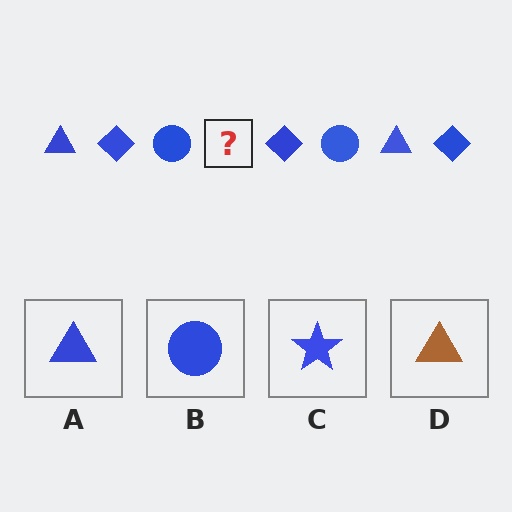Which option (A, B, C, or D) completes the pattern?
A.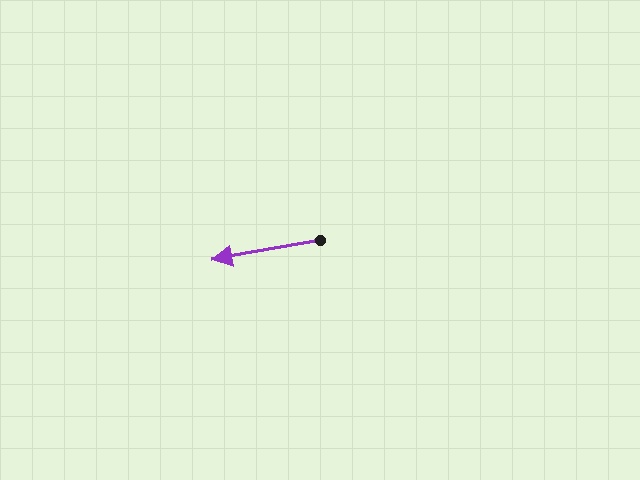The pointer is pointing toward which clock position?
Roughly 9 o'clock.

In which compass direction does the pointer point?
West.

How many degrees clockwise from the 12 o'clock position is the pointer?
Approximately 260 degrees.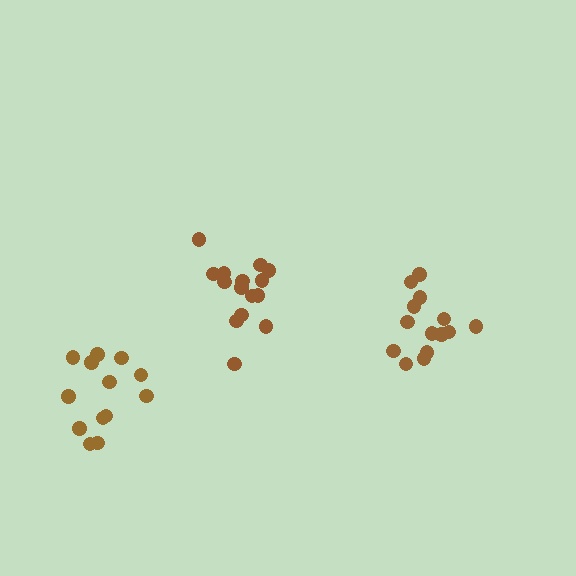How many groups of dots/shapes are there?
There are 3 groups.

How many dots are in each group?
Group 1: 15 dots, Group 2: 14 dots, Group 3: 13 dots (42 total).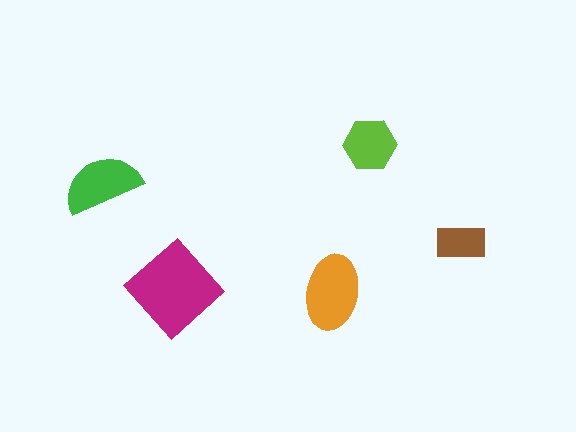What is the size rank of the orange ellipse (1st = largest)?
2nd.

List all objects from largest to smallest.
The magenta diamond, the orange ellipse, the green semicircle, the lime hexagon, the brown rectangle.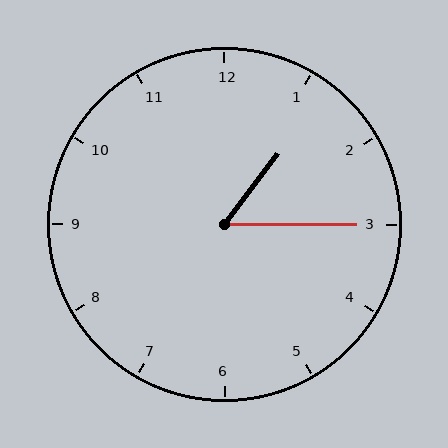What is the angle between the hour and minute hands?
Approximately 52 degrees.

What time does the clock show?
1:15.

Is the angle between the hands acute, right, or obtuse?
It is acute.